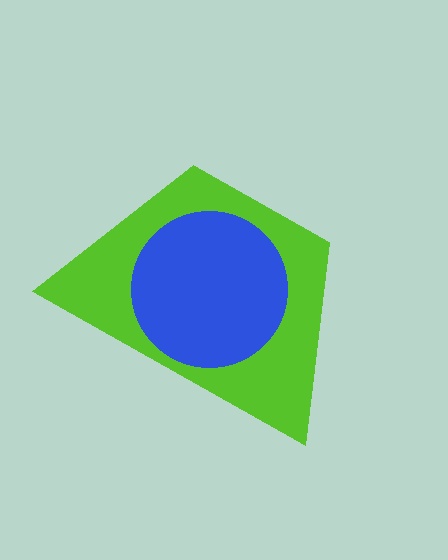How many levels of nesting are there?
2.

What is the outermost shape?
The lime trapezoid.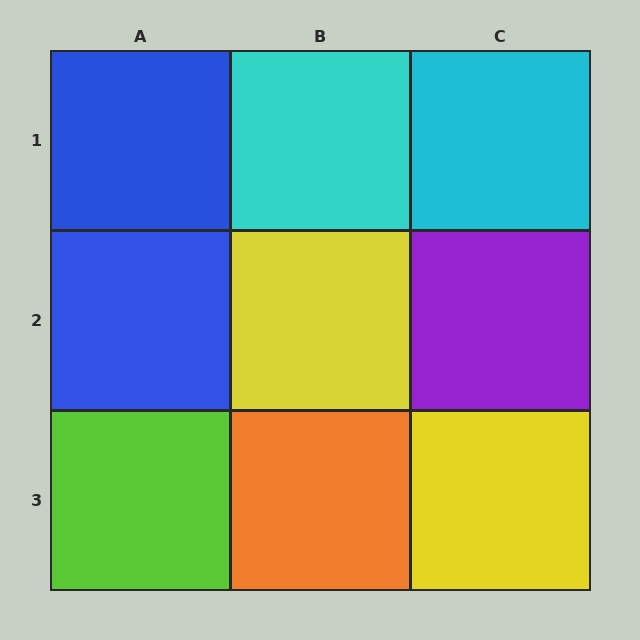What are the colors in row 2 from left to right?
Blue, yellow, purple.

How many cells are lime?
1 cell is lime.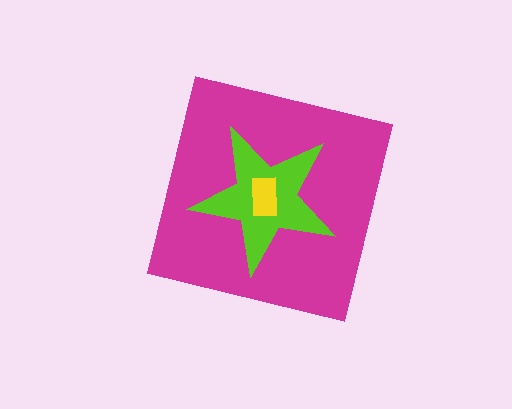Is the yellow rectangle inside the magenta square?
Yes.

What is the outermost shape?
The magenta square.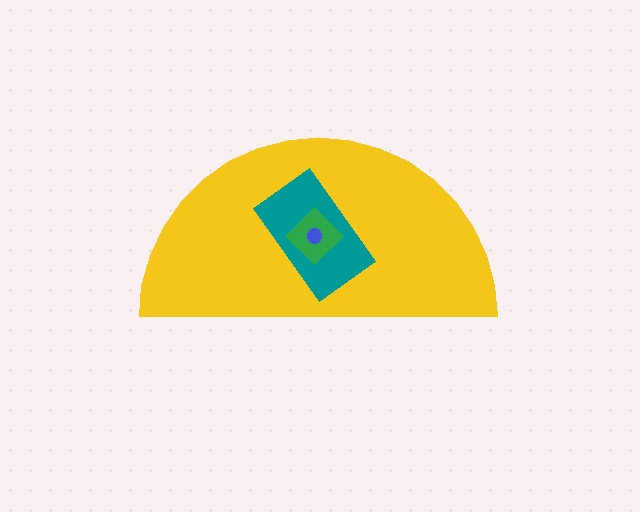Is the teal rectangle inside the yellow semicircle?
Yes.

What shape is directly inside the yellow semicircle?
The teal rectangle.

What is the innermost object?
The blue circle.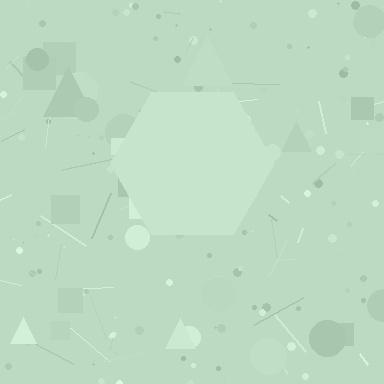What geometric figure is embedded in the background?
A hexagon is embedded in the background.